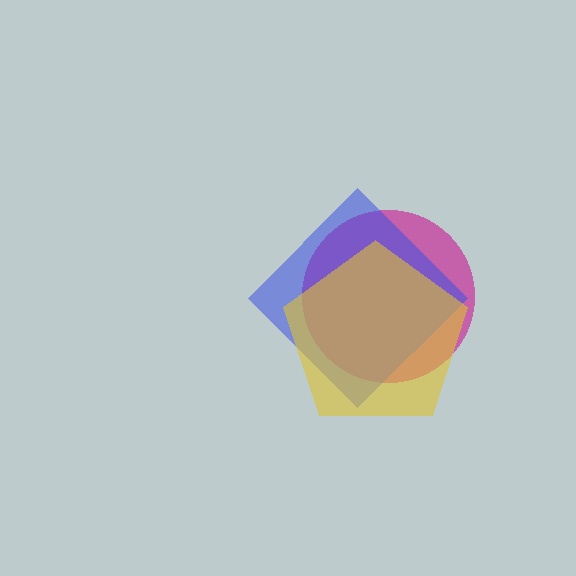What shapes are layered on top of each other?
The layered shapes are: a magenta circle, a blue diamond, a yellow pentagon.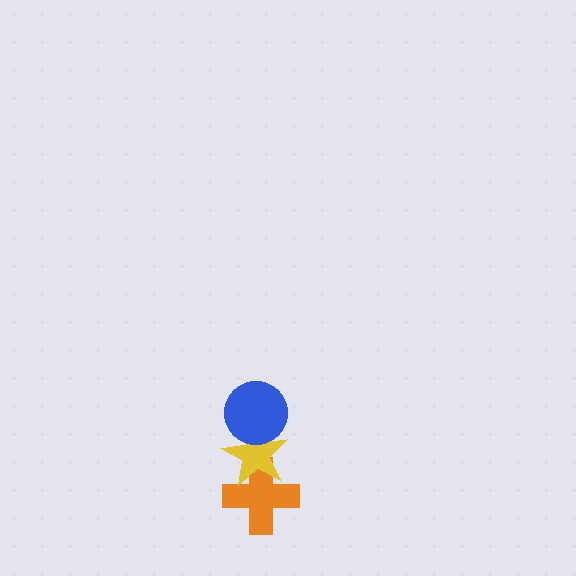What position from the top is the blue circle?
The blue circle is 1st from the top.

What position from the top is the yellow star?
The yellow star is 2nd from the top.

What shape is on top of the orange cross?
The yellow star is on top of the orange cross.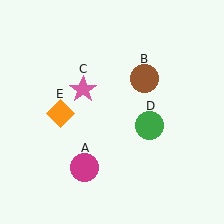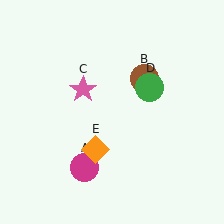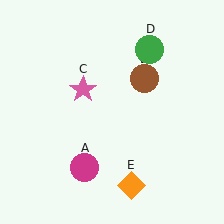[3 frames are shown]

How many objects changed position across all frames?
2 objects changed position: green circle (object D), orange diamond (object E).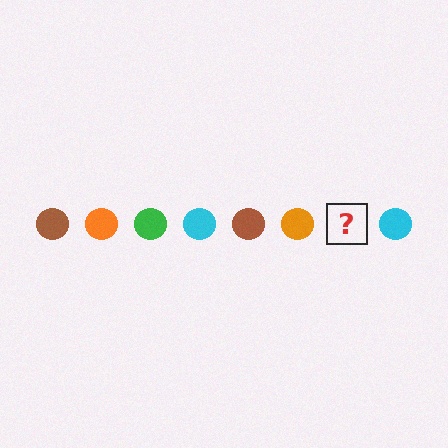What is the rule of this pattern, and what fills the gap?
The rule is that the pattern cycles through brown, orange, green, cyan circles. The gap should be filled with a green circle.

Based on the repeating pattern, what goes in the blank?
The blank should be a green circle.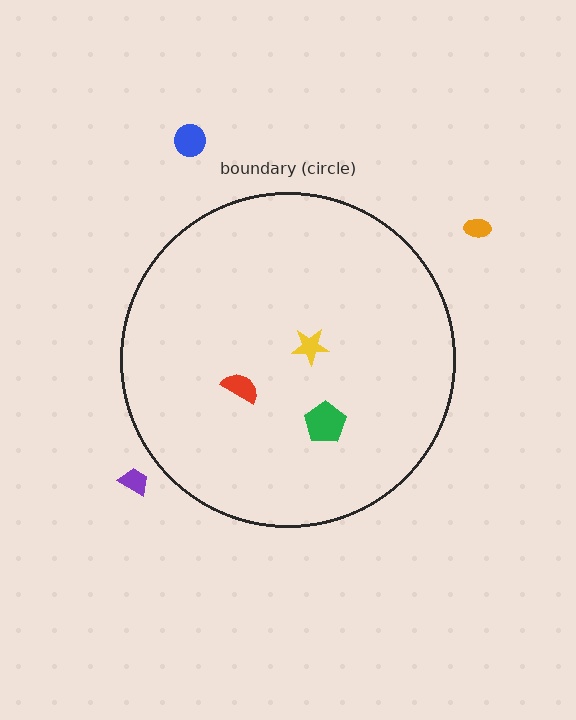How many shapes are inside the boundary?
3 inside, 3 outside.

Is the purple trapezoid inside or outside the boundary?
Outside.